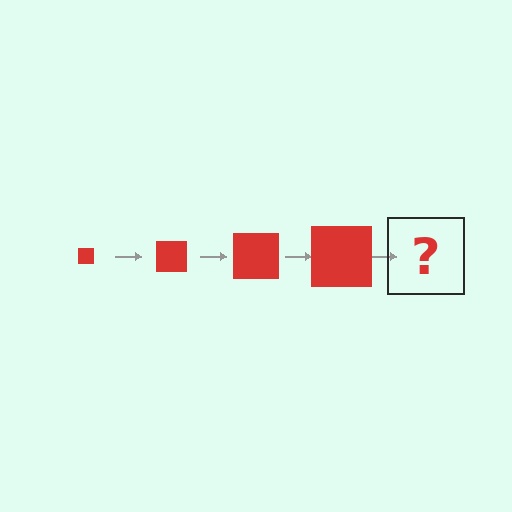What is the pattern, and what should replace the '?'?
The pattern is that the square gets progressively larger each step. The '?' should be a red square, larger than the previous one.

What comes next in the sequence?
The next element should be a red square, larger than the previous one.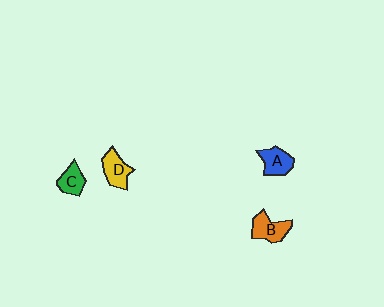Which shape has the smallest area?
Shape C (green).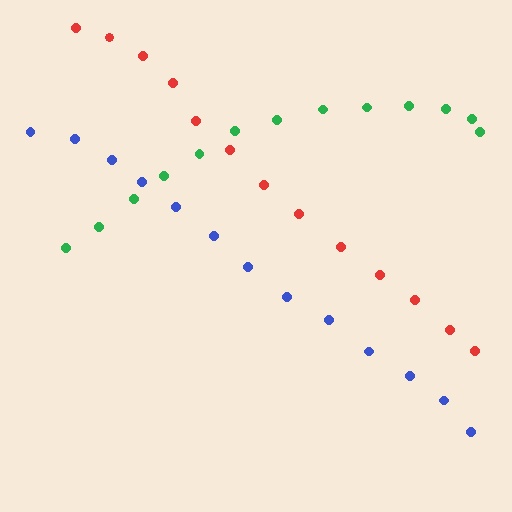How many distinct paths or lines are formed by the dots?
There are 3 distinct paths.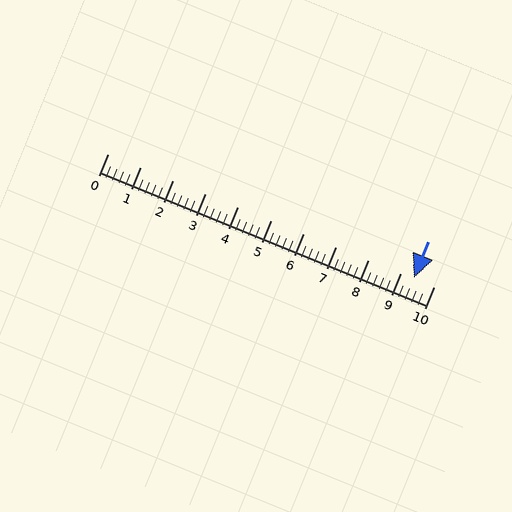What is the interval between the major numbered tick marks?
The major tick marks are spaced 1 units apart.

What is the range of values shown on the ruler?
The ruler shows values from 0 to 10.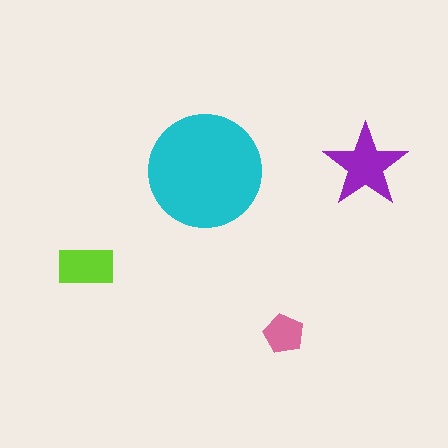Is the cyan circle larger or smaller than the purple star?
Larger.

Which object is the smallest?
The pink pentagon.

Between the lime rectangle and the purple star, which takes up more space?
The purple star.